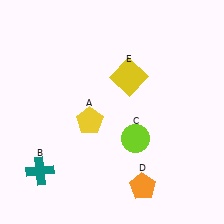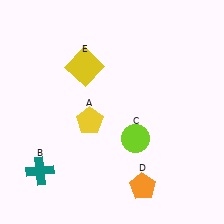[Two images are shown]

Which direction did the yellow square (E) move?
The yellow square (E) moved left.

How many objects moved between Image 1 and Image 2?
1 object moved between the two images.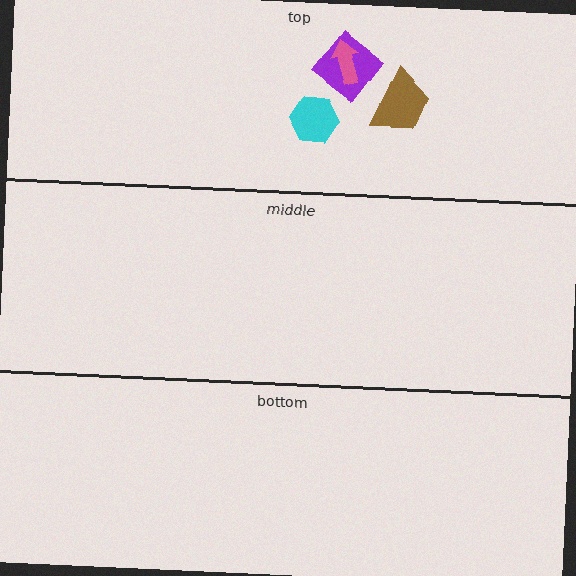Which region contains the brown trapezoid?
The top region.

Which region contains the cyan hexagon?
The top region.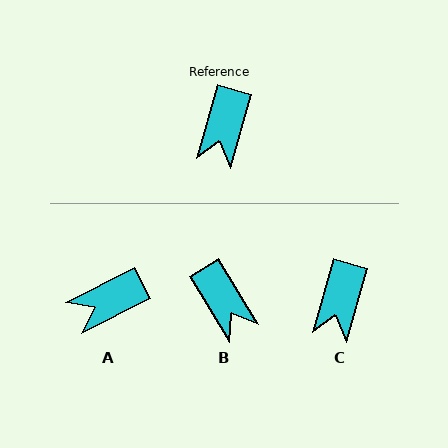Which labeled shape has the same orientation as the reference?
C.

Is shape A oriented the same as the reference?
No, it is off by about 47 degrees.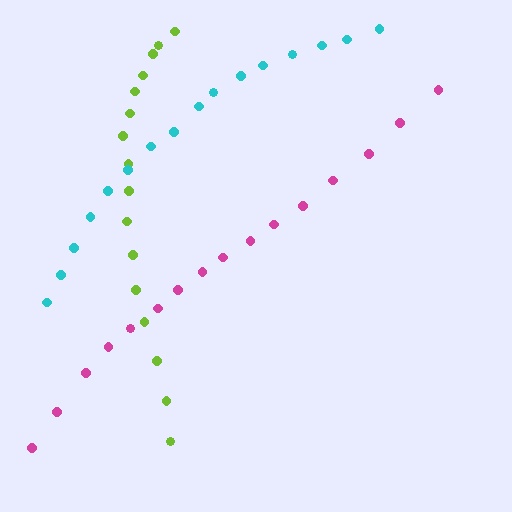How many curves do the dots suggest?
There are 3 distinct paths.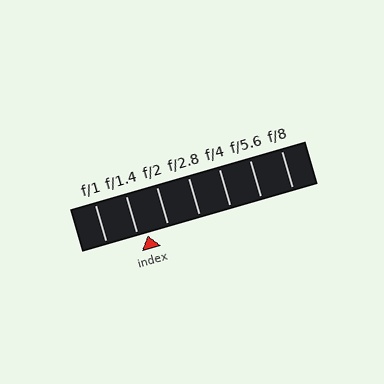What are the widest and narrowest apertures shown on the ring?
The widest aperture shown is f/1 and the narrowest is f/8.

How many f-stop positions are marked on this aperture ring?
There are 7 f-stop positions marked.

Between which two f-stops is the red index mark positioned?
The index mark is between f/1.4 and f/2.